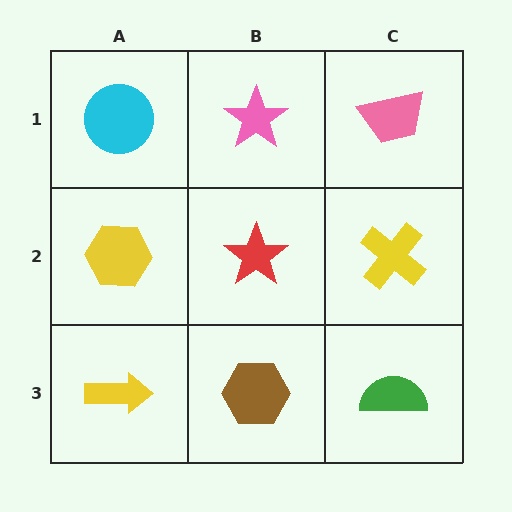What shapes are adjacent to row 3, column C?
A yellow cross (row 2, column C), a brown hexagon (row 3, column B).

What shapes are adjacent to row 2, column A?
A cyan circle (row 1, column A), a yellow arrow (row 3, column A), a red star (row 2, column B).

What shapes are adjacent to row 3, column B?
A red star (row 2, column B), a yellow arrow (row 3, column A), a green semicircle (row 3, column C).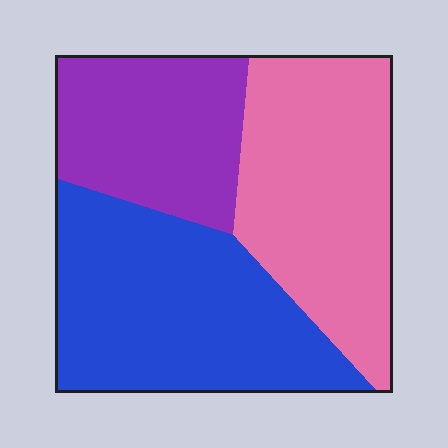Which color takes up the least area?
Purple, at roughly 25%.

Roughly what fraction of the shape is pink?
Pink covers about 35% of the shape.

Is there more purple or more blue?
Blue.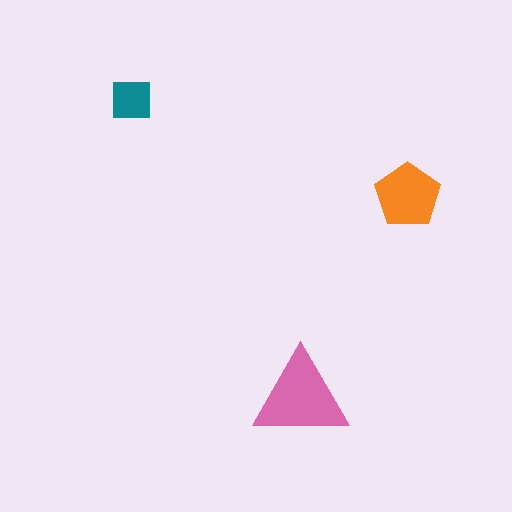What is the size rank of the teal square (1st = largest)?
3rd.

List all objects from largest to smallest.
The pink triangle, the orange pentagon, the teal square.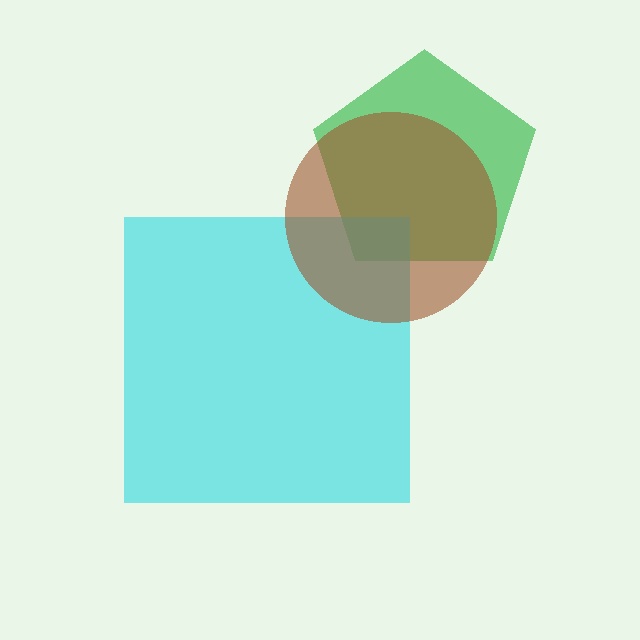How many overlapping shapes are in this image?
There are 3 overlapping shapes in the image.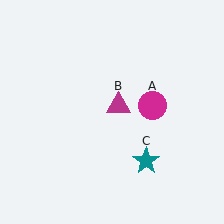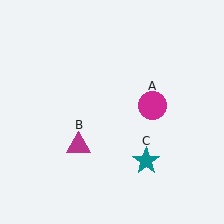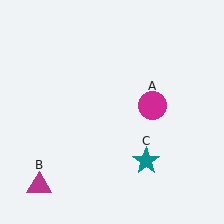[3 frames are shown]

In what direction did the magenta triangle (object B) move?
The magenta triangle (object B) moved down and to the left.